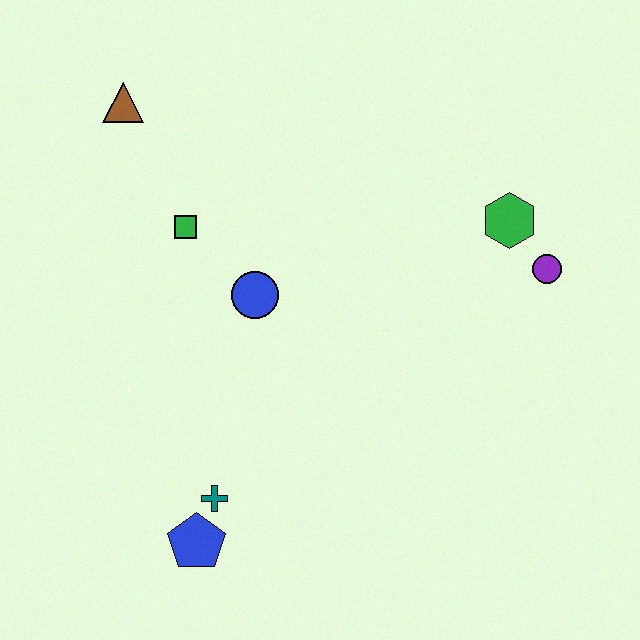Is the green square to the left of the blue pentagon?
Yes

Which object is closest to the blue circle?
The green square is closest to the blue circle.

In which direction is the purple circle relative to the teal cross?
The purple circle is to the right of the teal cross.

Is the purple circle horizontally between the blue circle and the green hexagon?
No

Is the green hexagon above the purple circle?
Yes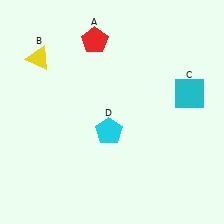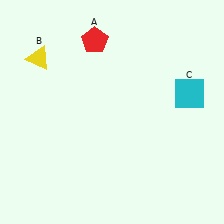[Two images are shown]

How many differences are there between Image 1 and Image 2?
There is 1 difference between the two images.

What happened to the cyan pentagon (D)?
The cyan pentagon (D) was removed in Image 2. It was in the bottom-left area of Image 1.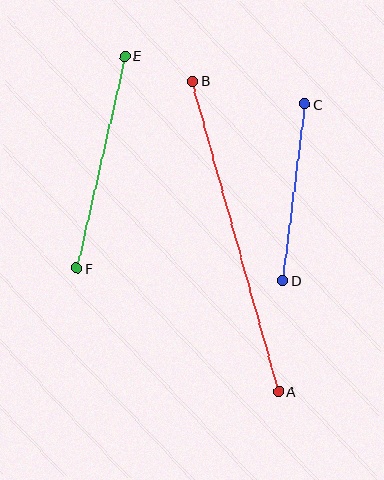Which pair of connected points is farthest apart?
Points A and B are farthest apart.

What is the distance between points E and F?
The distance is approximately 217 pixels.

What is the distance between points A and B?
The distance is approximately 322 pixels.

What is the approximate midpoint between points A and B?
The midpoint is at approximately (236, 236) pixels.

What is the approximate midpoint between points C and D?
The midpoint is at approximately (294, 192) pixels.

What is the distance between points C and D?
The distance is approximately 178 pixels.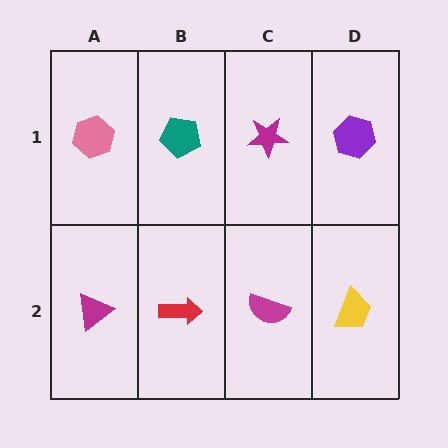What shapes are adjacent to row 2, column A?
A pink hexagon (row 1, column A), a red arrow (row 2, column B).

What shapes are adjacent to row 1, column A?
A magenta triangle (row 2, column A), a teal pentagon (row 1, column B).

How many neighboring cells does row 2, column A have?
2.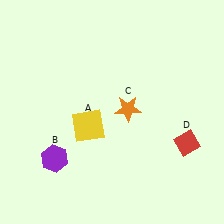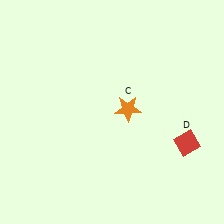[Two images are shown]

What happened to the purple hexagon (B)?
The purple hexagon (B) was removed in Image 2. It was in the bottom-left area of Image 1.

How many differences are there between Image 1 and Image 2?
There are 2 differences between the two images.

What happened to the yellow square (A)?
The yellow square (A) was removed in Image 2. It was in the bottom-left area of Image 1.